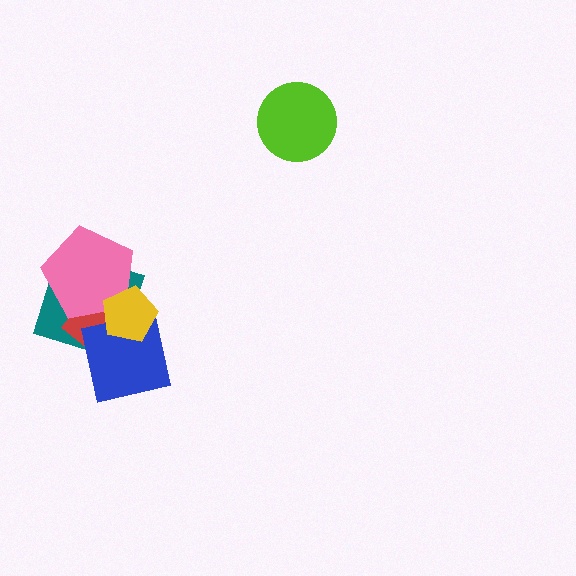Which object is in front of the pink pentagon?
The yellow pentagon is in front of the pink pentagon.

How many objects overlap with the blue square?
3 objects overlap with the blue square.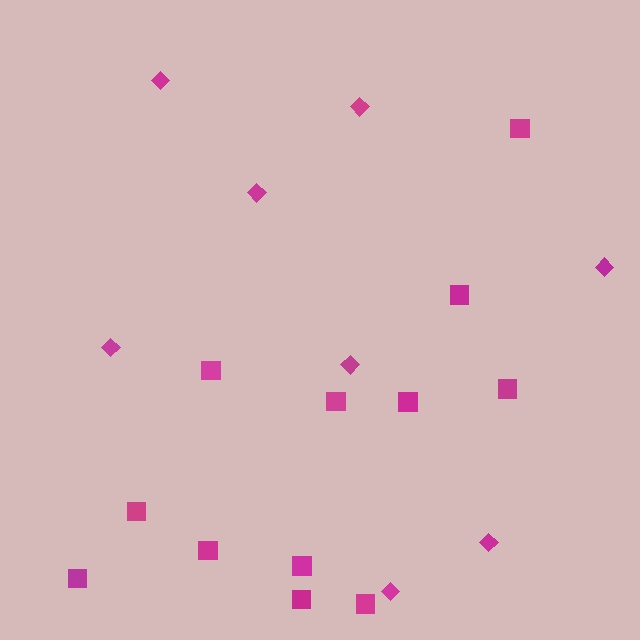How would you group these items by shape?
There are 2 groups: one group of diamonds (8) and one group of squares (12).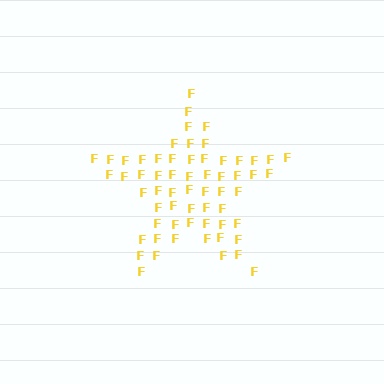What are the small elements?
The small elements are letter F's.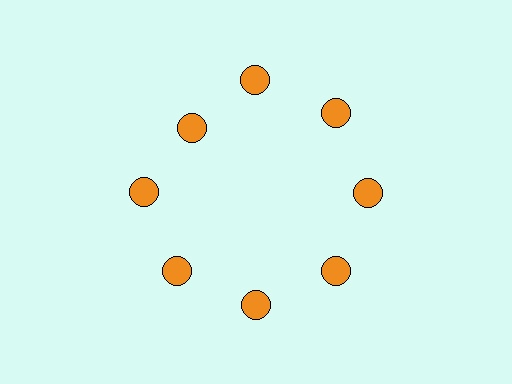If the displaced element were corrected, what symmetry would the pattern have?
It would have 8-fold rotational symmetry — the pattern would map onto itself every 45 degrees.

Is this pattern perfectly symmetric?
No. The 8 orange circles are arranged in a ring, but one element near the 10 o'clock position is pulled inward toward the center, breaking the 8-fold rotational symmetry.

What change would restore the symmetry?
The symmetry would be restored by moving it outward, back onto the ring so that all 8 circles sit at equal angles and equal distance from the center.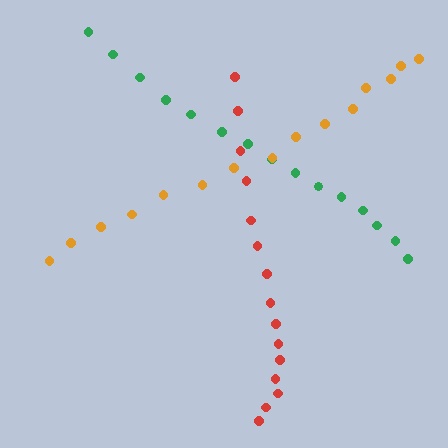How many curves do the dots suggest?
There are 3 distinct paths.